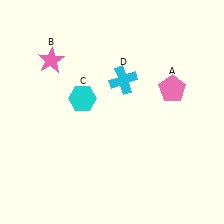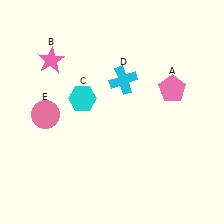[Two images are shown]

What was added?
A pink circle (E) was added in Image 2.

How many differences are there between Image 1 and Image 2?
There is 1 difference between the two images.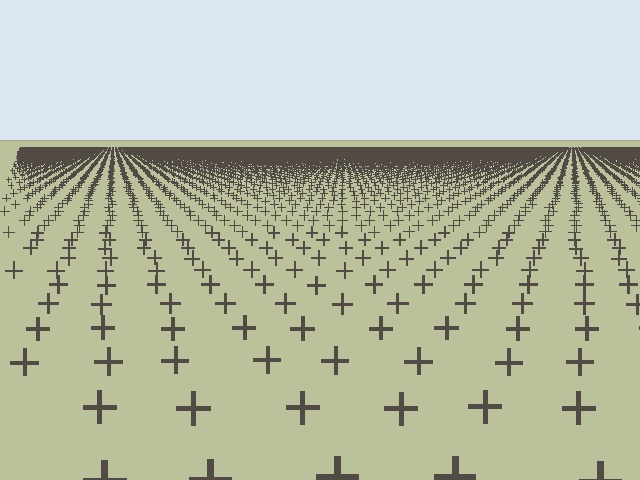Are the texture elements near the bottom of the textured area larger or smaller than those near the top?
Larger. Near the bottom, elements are closer to the viewer and appear at a bigger on-screen size.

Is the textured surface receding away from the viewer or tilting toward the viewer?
The surface is receding away from the viewer. Texture elements get smaller and denser toward the top.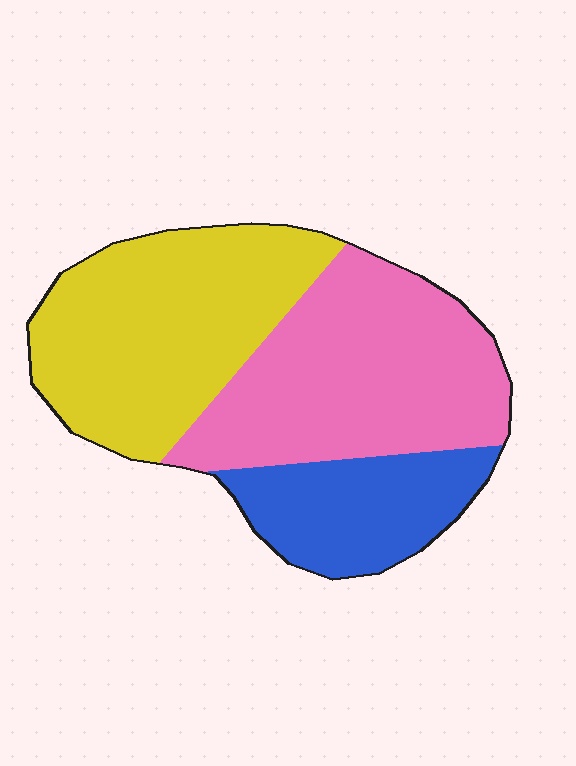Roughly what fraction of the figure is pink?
Pink covers about 40% of the figure.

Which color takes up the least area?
Blue, at roughly 20%.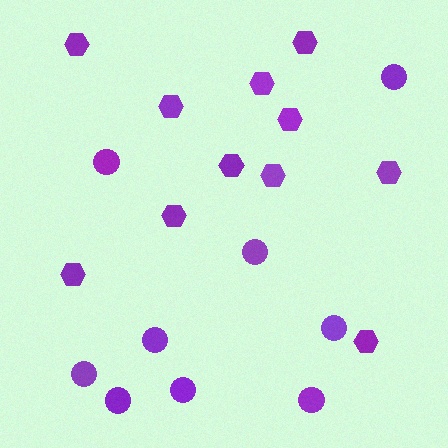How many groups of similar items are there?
There are 2 groups: one group of circles (9) and one group of hexagons (11).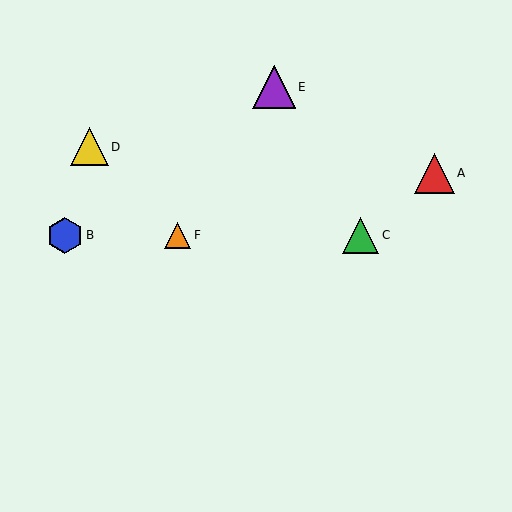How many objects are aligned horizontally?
3 objects (B, C, F) are aligned horizontally.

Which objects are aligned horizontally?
Objects B, C, F are aligned horizontally.